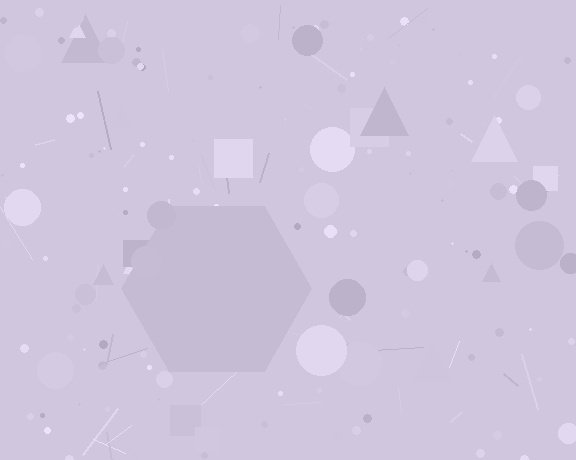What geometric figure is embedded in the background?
A hexagon is embedded in the background.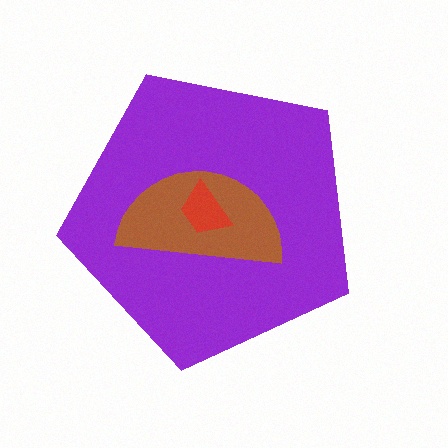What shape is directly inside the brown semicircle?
The red trapezoid.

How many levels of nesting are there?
3.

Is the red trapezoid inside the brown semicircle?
Yes.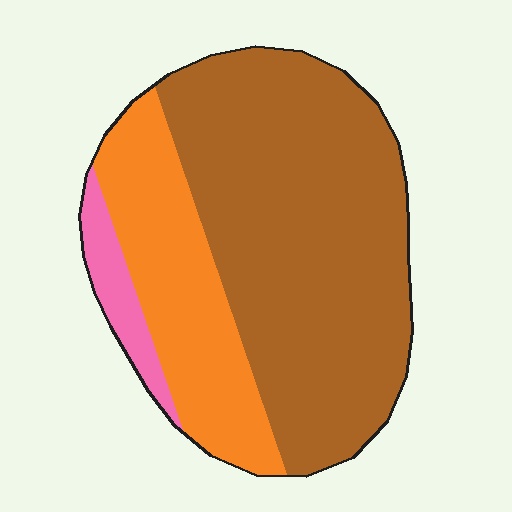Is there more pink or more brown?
Brown.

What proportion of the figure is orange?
Orange takes up about one quarter (1/4) of the figure.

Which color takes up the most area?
Brown, at roughly 65%.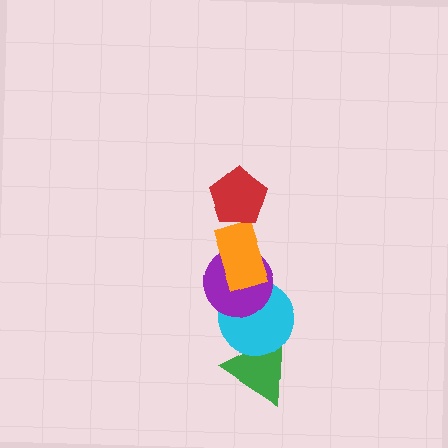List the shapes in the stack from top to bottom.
From top to bottom: the red pentagon, the orange rectangle, the purple circle, the cyan circle, the green triangle.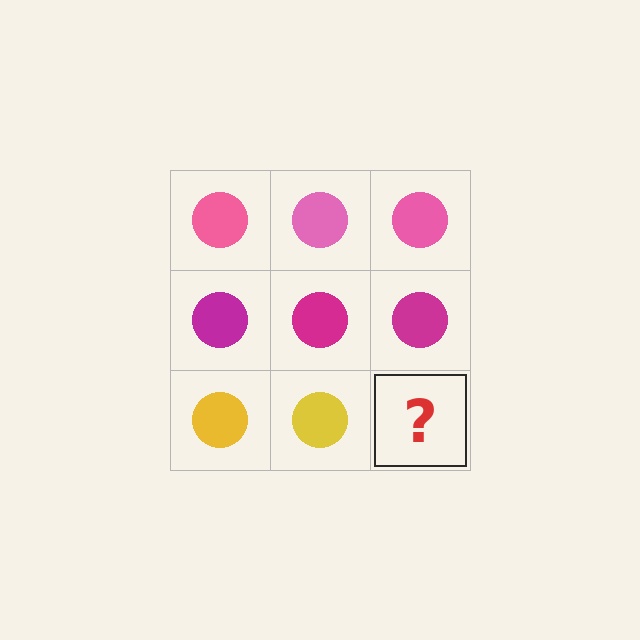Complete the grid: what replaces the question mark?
The question mark should be replaced with a yellow circle.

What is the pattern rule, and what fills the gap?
The rule is that each row has a consistent color. The gap should be filled with a yellow circle.